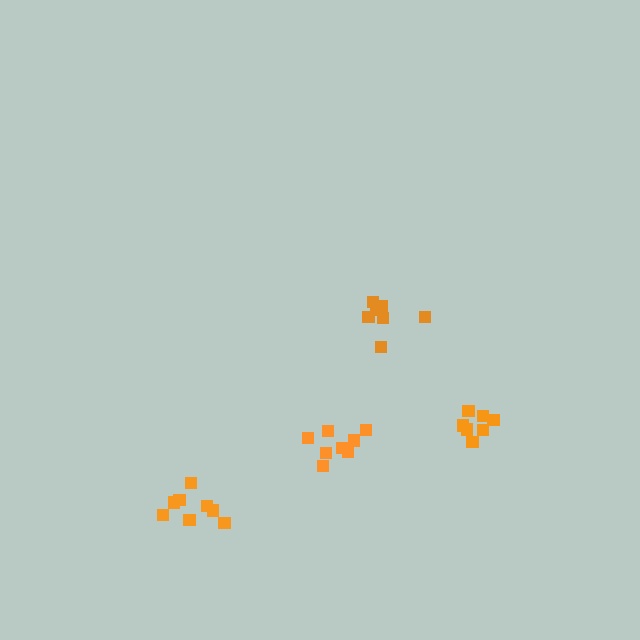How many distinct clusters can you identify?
There are 4 distinct clusters.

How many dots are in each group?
Group 1: 8 dots, Group 2: 7 dots, Group 3: 8 dots, Group 4: 7 dots (30 total).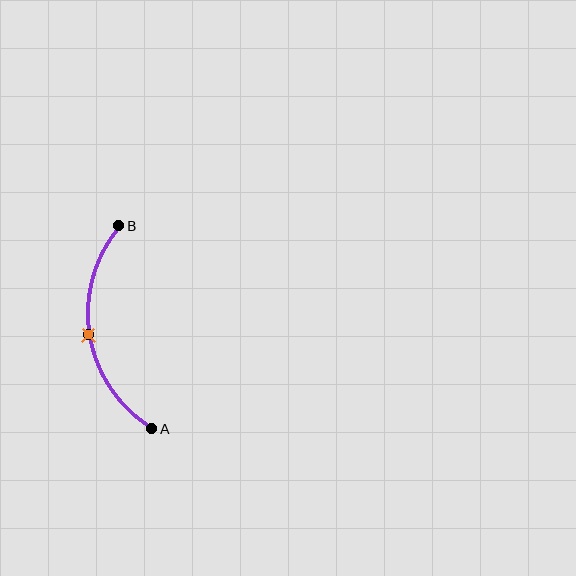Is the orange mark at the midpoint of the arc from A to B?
Yes. The orange mark lies on the arc at equal arc-length from both A and B — it is the arc midpoint.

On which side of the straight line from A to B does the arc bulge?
The arc bulges to the left of the straight line connecting A and B.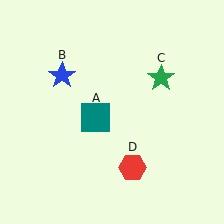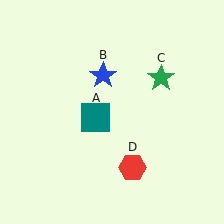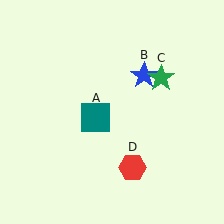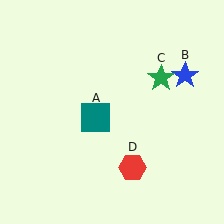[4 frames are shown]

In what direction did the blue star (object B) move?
The blue star (object B) moved right.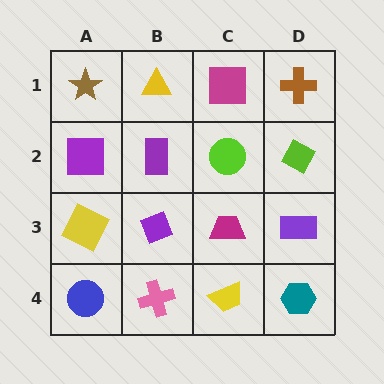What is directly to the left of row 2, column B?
A purple square.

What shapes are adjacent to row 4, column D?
A purple rectangle (row 3, column D), a yellow trapezoid (row 4, column C).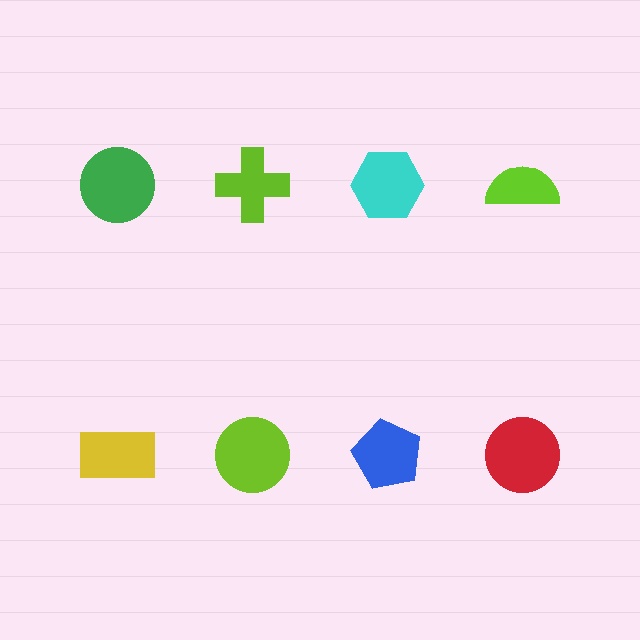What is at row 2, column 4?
A red circle.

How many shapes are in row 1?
4 shapes.